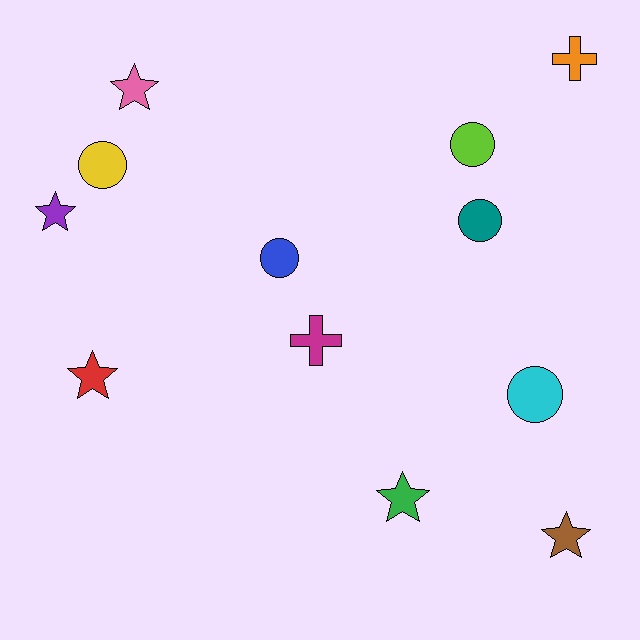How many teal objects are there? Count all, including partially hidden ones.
There is 1 teal object.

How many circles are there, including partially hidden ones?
There are 5 circles.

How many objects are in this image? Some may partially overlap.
There are 12 objects.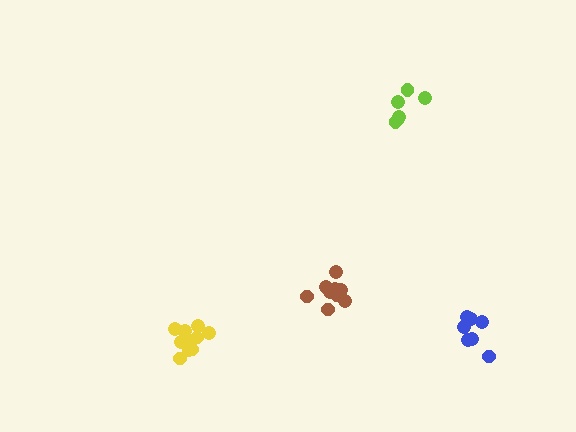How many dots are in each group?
Group 1: 6 dots, Group 2: 10 dots, Group 3: 7 dots, Group 4: 11 dots (34 total).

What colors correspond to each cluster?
The clusters are colored: lime, brown, blue, yellow.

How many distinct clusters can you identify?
There are 4 distinct clusters.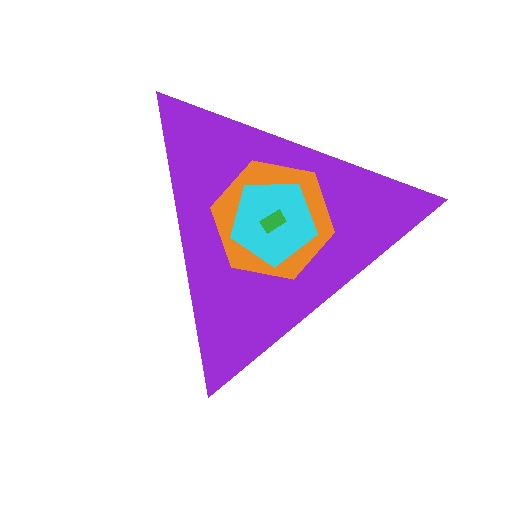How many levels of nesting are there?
4.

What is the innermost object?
The green rectangle.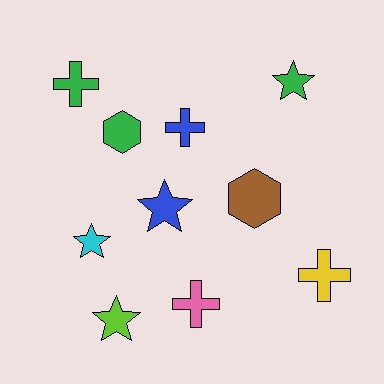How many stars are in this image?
There are 4 stars.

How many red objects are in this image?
There are no red objects.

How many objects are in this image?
There are 10 objects.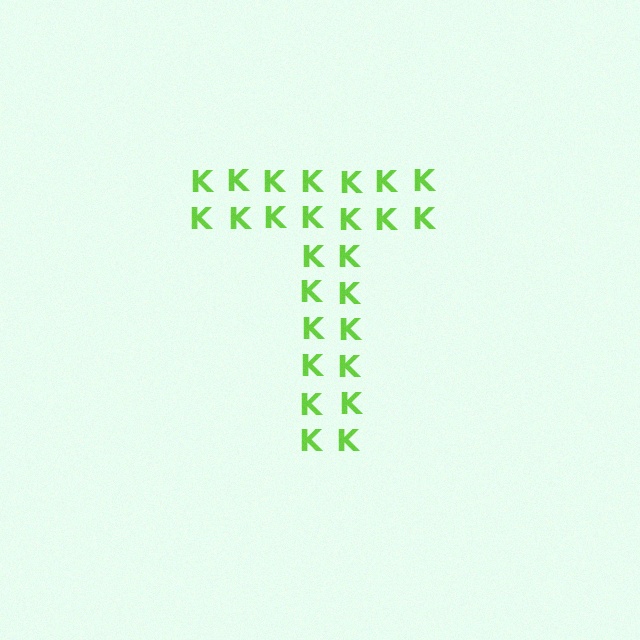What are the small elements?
The small elements are letter K's.